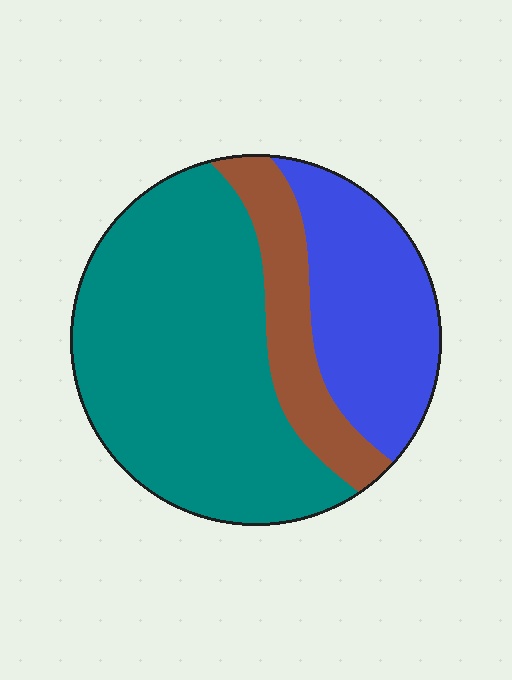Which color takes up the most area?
Teal, at roughly 55%.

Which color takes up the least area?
Brown, at roughly 15%.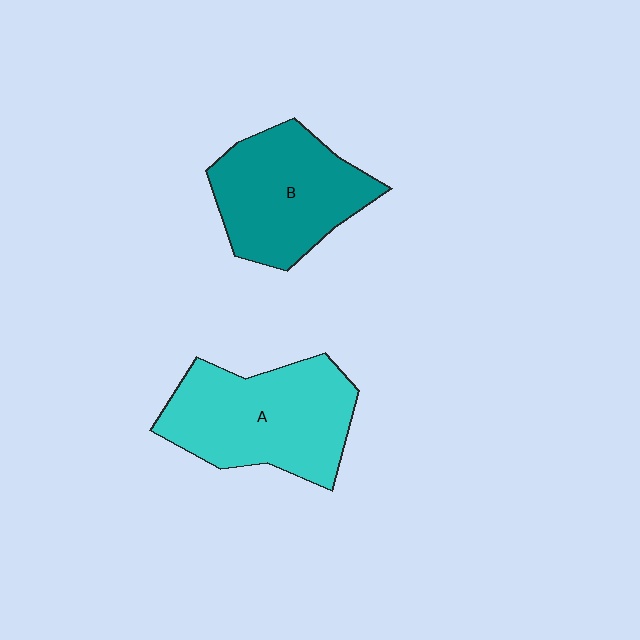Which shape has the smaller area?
Shape B (teal).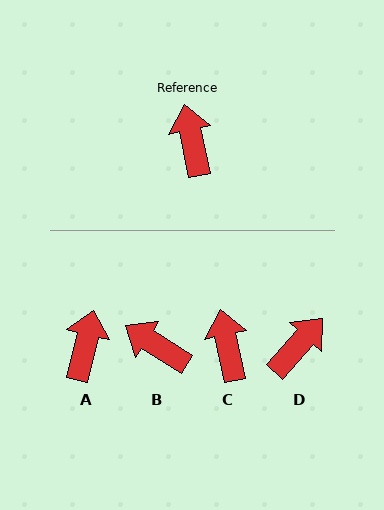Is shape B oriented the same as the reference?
No, it is off by about 46 degrees.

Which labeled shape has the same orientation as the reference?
C.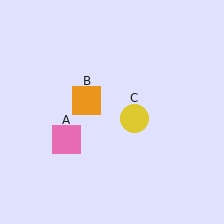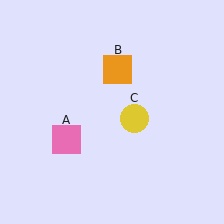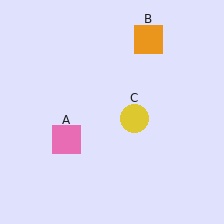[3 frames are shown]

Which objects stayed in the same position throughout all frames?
Pink square (object A) and yellow circle (object C) remained stationary.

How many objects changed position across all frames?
1 object changed position: orange square (object B).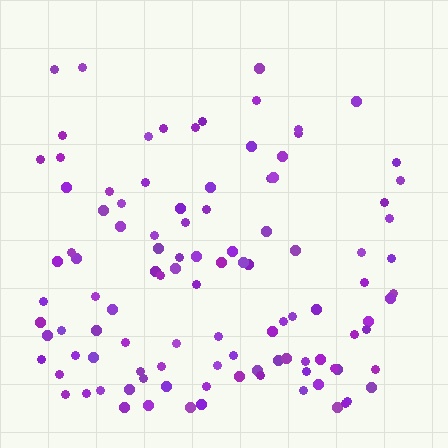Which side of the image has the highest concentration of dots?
The bottom.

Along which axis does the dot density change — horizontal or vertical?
Vertical.